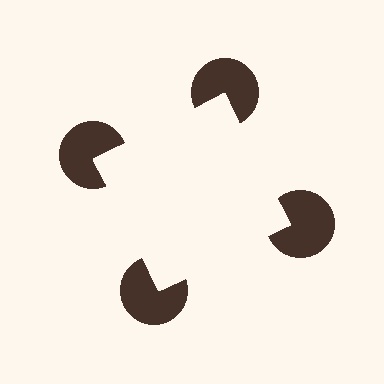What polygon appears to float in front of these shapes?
An illusory square — its edges are inferred from the aligned wedge cuts in the pac-man discs, not physically drawn.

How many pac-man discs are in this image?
There are 4 — one at each vertex of the illusory square.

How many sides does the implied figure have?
4 sides.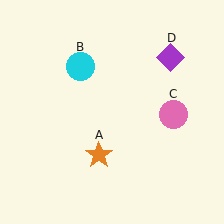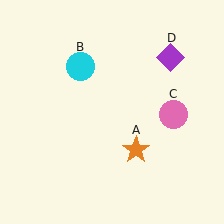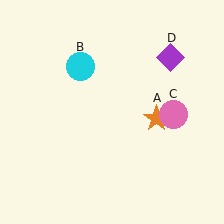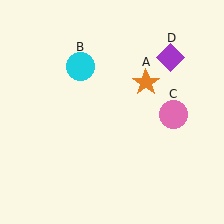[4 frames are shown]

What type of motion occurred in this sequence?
The orange star (object A) rotated counterclockwise around the center of the scene.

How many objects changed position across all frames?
1 object changed position: orange star (object A).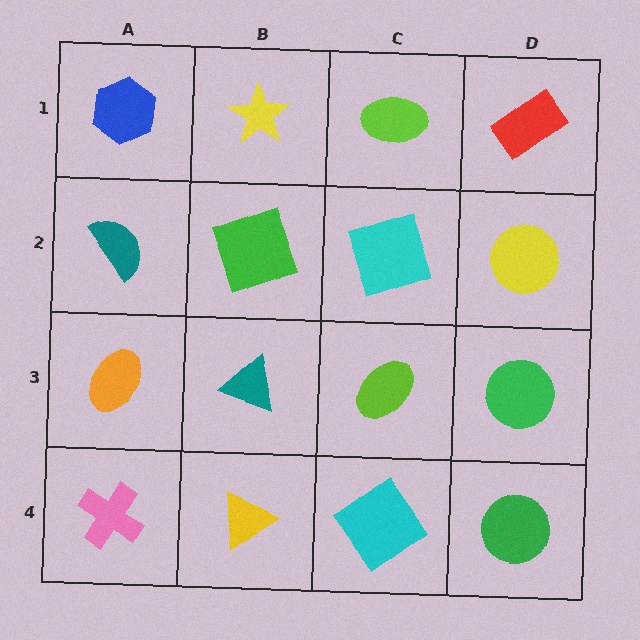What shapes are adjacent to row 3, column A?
A teal semicircle (row 2, column A), a pink cross (row 4, column A), a teal triangle (row 3, column B).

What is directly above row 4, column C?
A lime ellipse.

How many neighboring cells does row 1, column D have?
2.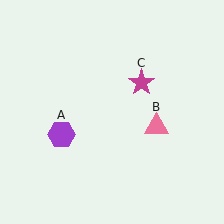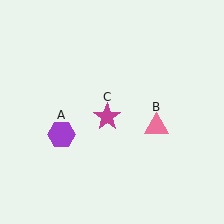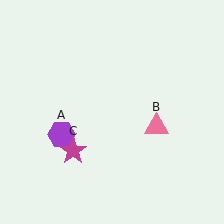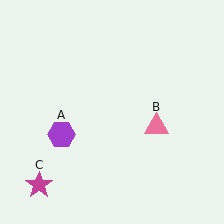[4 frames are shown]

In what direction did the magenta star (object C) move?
The magenta star (object C) moved down and to the left.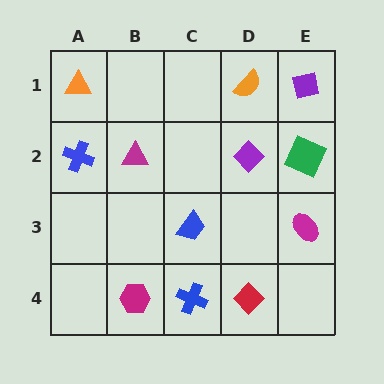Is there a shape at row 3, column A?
No, that cell is empty.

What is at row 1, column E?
A purple square.